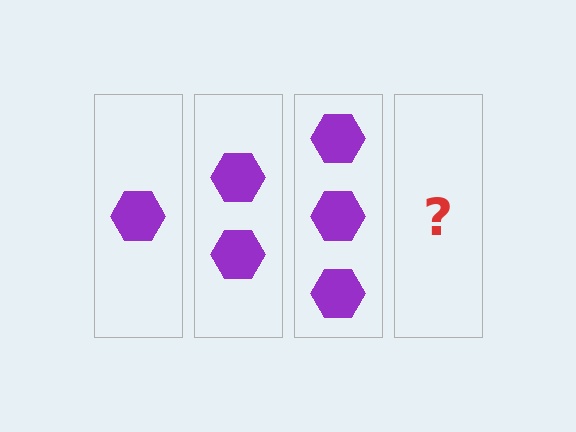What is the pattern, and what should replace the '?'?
The pattern is that each step adds one more hexagon. The '?' should be 4 hexagons.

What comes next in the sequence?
The next element should be 4 hexagons.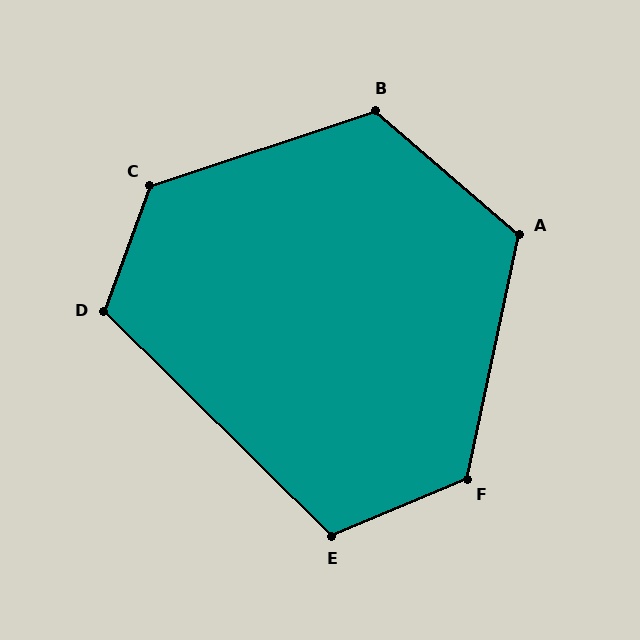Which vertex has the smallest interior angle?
E, at approximately 113 degrees.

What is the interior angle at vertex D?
Approximately 114 degrees (obtuse).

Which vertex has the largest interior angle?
C, at approximately 129 degrees.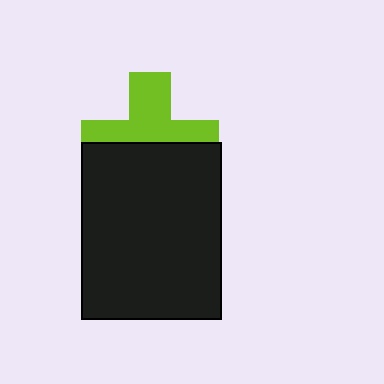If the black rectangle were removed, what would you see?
You would see the complete lime cross.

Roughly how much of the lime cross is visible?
About half of it is visible (roughly 51%).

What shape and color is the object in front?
The object in front is a black rectangle.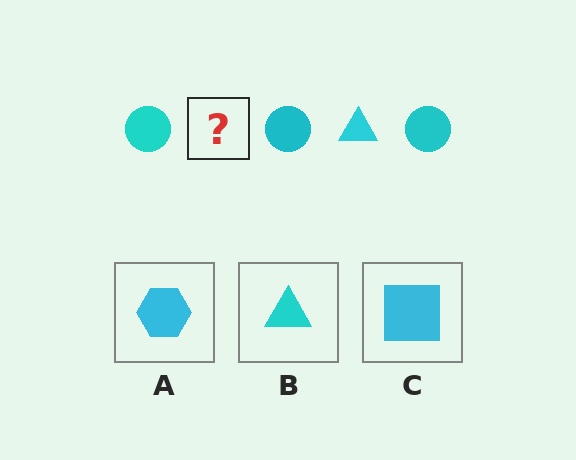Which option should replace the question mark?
Option B.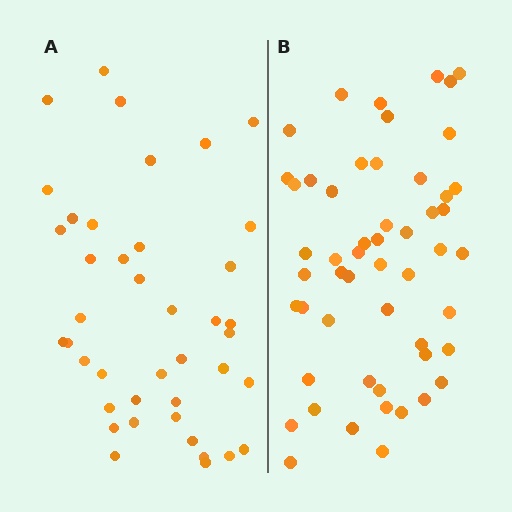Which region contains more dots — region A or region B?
Region B (the right region) has more dots.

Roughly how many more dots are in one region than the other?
Region B has roughly 12 or so more dots than region A.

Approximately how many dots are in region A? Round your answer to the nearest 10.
About 40 dots. (The exact count is 41, which rounds to 40.)